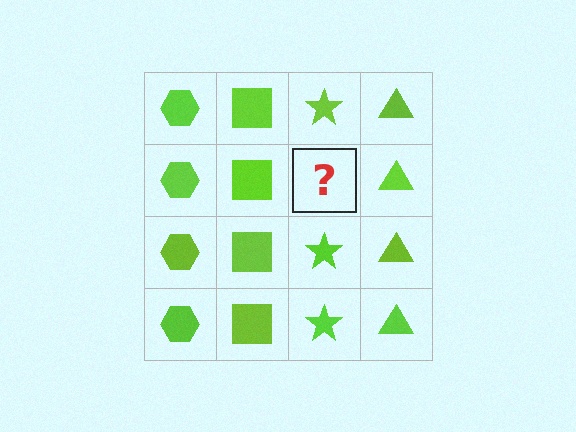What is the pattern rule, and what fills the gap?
The rule is that each column has a consistent shape. The gap should be filled with a lime star.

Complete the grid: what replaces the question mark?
The question mark should be replaced with a lime star.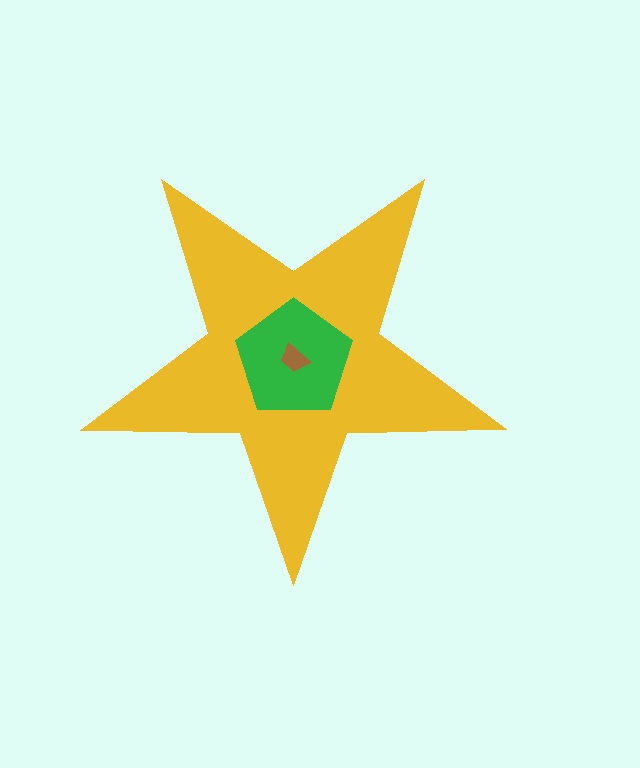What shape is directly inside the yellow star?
The green pentagon.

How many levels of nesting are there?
3.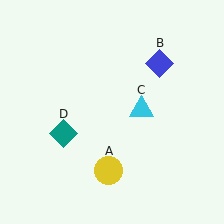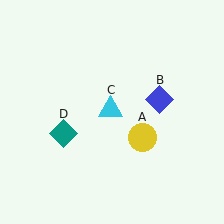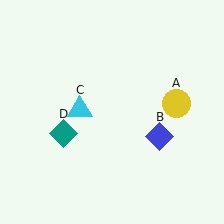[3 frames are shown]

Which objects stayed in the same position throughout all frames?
Teal diamond (object D) remained stationary.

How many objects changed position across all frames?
3 objects changed position: yellow circle (object A), blue diamond (object B), cyan triangle (object C).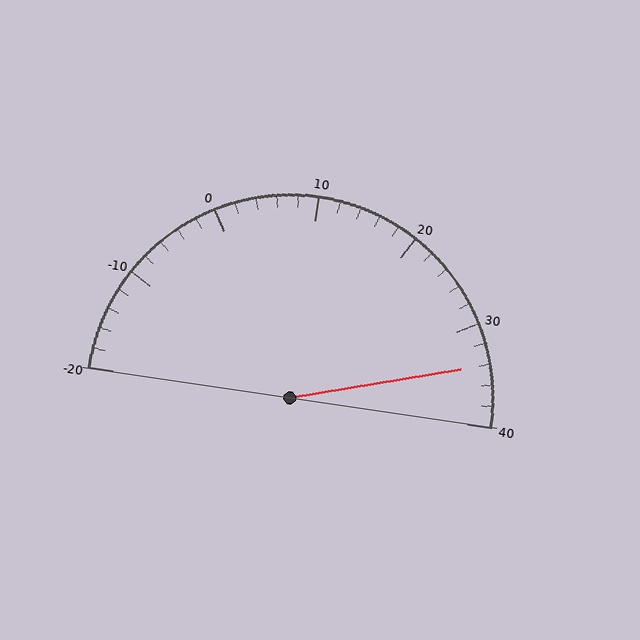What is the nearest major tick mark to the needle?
The nearest major tick mark is 30.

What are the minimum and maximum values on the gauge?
The gauge ranges from -20 to 40.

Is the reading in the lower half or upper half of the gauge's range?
The reading is in the upper half of the range (-20 to 40).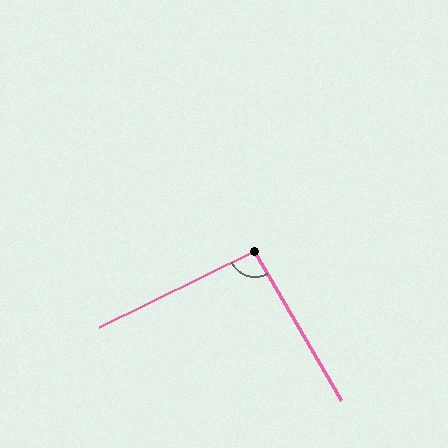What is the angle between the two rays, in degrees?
Approximately 94 degrees.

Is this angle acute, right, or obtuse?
It is approximately a right angle.